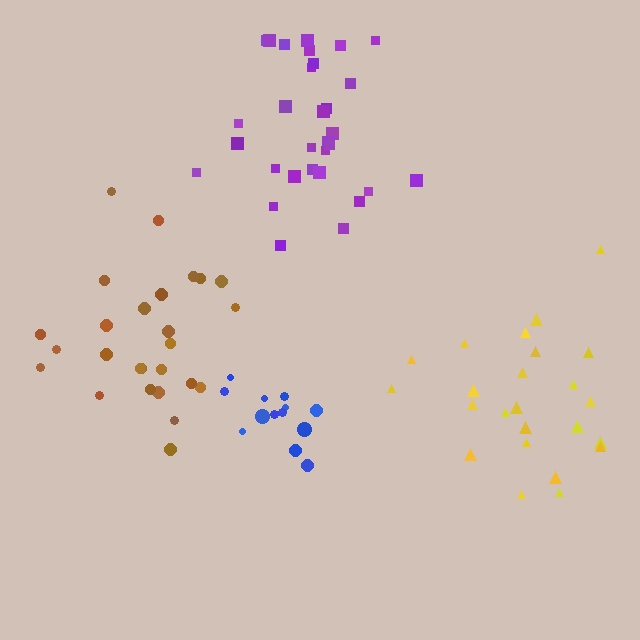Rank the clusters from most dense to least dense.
blue, purple, yellow, brown.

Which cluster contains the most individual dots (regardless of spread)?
Purple (31).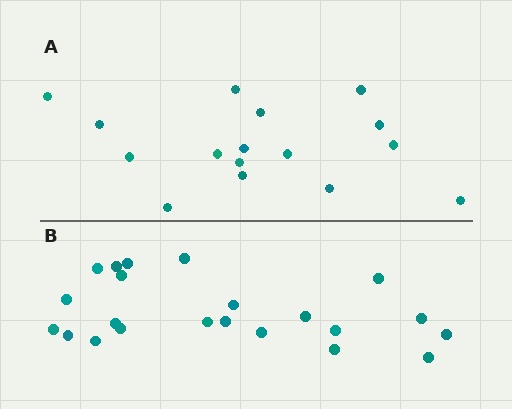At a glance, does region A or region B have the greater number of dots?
Region B (the bottom region) has more dots.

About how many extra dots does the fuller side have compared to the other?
Region B has about 6 more dots than region A.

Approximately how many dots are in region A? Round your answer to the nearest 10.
About 20 dots. (The exact count is 16, which rounds to 20.)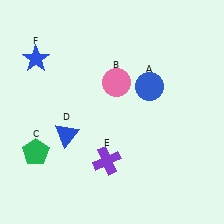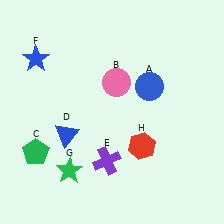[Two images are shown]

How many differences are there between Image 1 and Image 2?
There are 2 differences between the two images.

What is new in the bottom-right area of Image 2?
A red hexagon (H) was added in the bottom-right area of Image 2.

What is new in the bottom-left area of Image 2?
A green star (G) was added in the bottom-left area of Image 2.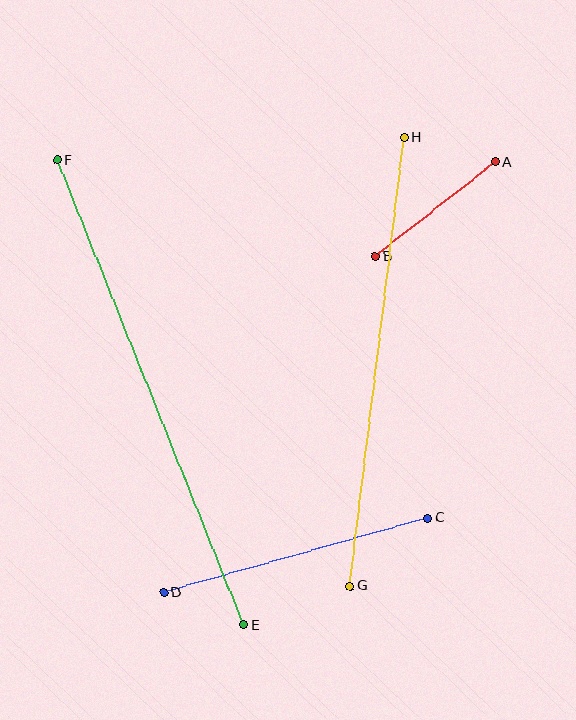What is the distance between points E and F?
The distance is approximately 500 pixels.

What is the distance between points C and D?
The distance is approximately 274 pixels.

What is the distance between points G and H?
The distance is approximately 452 pixels.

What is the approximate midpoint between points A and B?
The midpoint is at approximately (435, 209) pixels.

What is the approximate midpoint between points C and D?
The midpoint is at approximately (296, 555) pixels.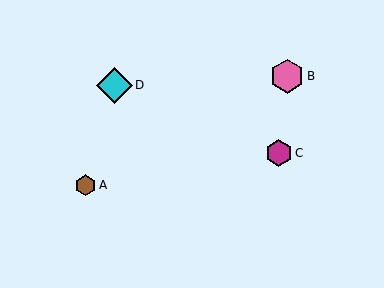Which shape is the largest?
The cyan diamond (labeled D) is the largest.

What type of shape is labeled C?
Shape C is a magenta hexagon.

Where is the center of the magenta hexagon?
The center of the magenta hexagon is at (279, 153).